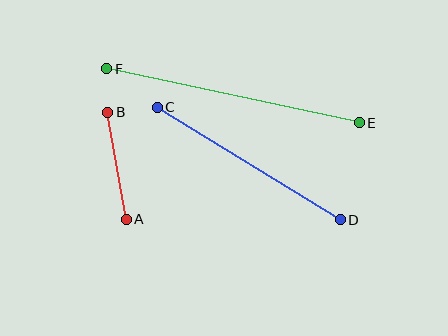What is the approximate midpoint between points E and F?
The midpoint is at approximately (233, 96) pixels.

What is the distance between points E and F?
The distance is approximately 258 pixels.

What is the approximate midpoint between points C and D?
The midpoint is at approximately (249, 164) pixels.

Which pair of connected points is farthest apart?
Points E and F are farthest apart.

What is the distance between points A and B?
The distance is approximately 109 pixels.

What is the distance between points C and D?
The distance is approximately 215 pixels.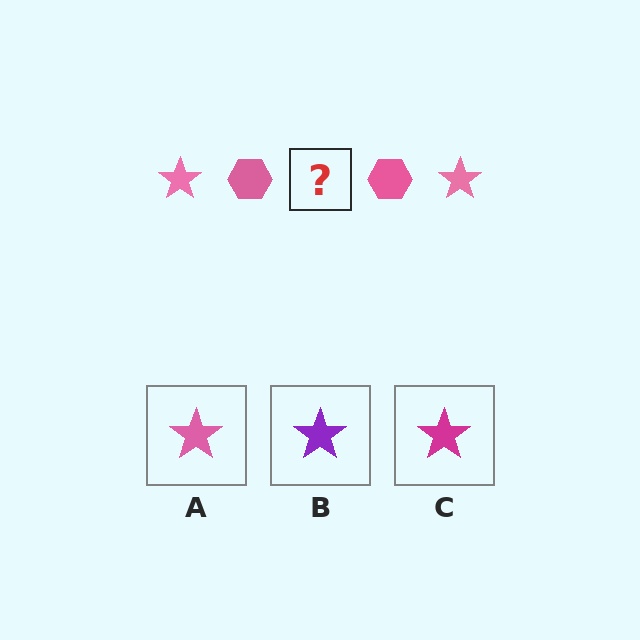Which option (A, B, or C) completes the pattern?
A.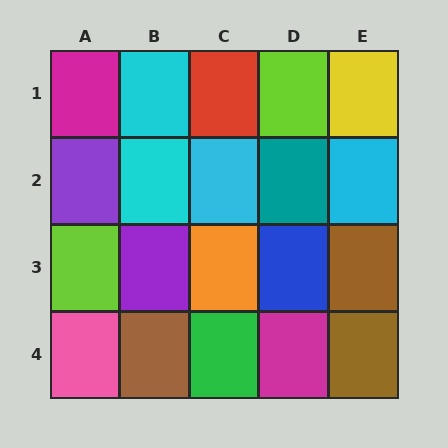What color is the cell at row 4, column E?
Brown.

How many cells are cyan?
4 cells are cyan.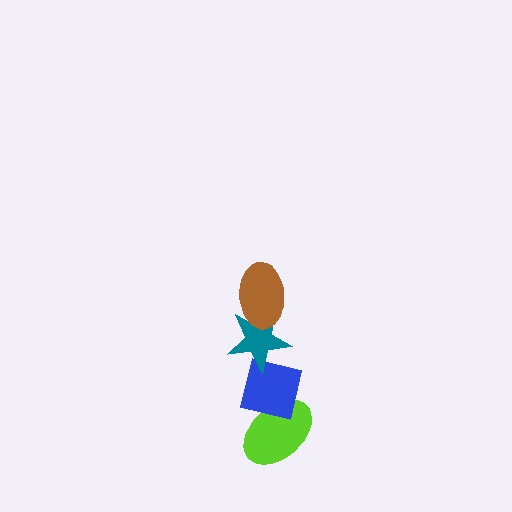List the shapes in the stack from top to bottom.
From top to bottom: the brown ellipse, the teal star, the blue square, the lime ellipse.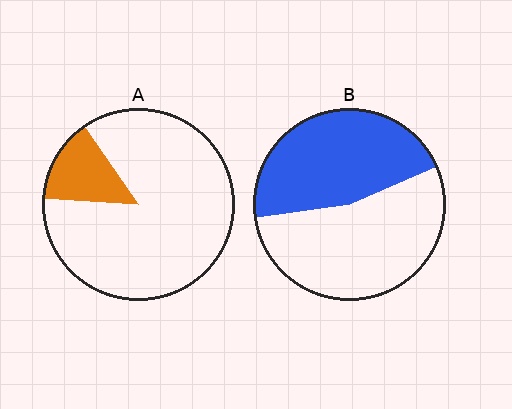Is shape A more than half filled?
No.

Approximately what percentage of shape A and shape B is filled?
A is approximately 15% and B is approximately 45%.